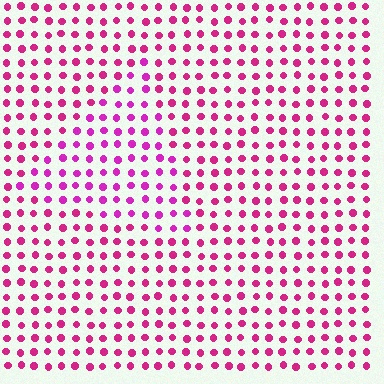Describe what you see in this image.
The image is filled with small magenta elements in a uniform arrangement. A triangle-shaped region is visible where the elements are tinted to a slightly different hue, forming a subtle color boundary.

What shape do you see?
I see a triangle.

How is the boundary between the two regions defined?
The boundary is defined purely by a slight shift in hue (about 19 degrees). Spacing, size, and orientation are identical on both sides.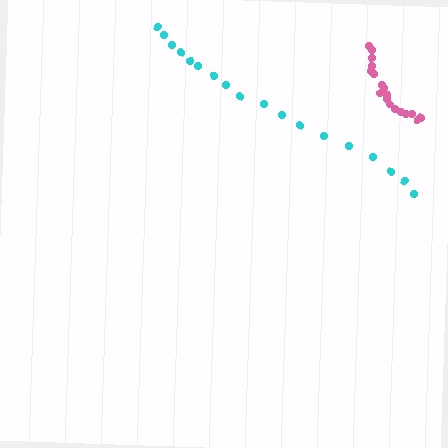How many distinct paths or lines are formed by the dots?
There are 2 distinct paths.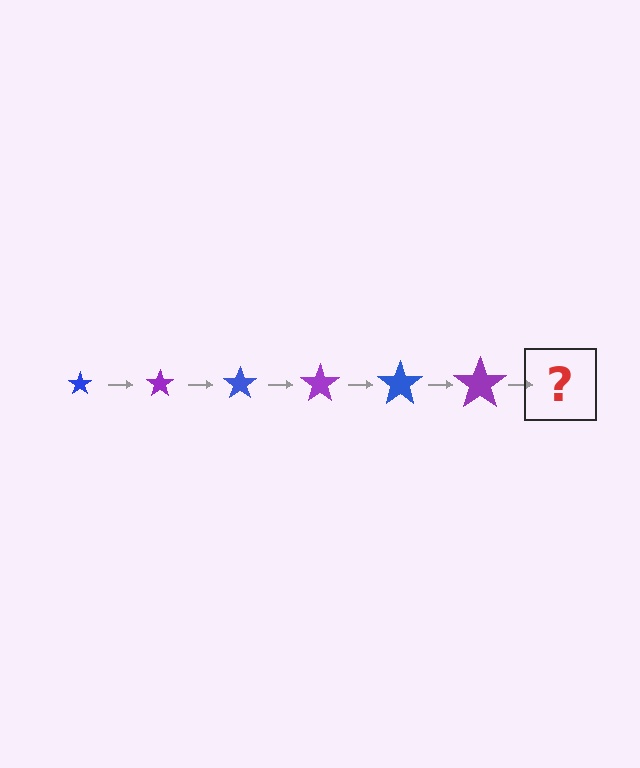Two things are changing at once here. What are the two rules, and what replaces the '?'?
The two rules are that the star grows larger each step and the color cycles through blue and purple. The '?' should be a blue star, larger than the previous one.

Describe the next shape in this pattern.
It should be a blue star, larger than the previous one.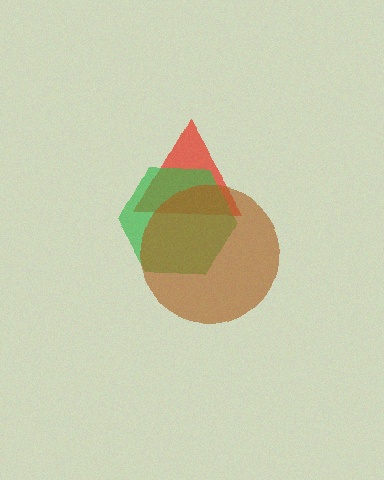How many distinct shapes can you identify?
There are 3 distinct shapes: a red triangle, a green hexagon, a brown circle.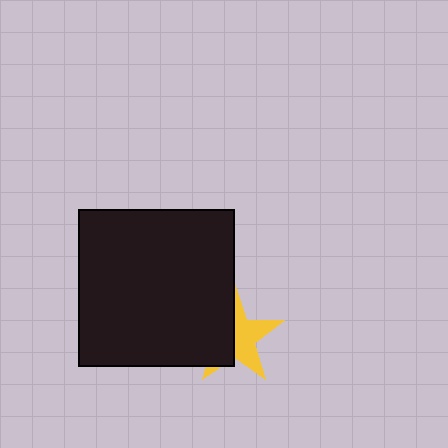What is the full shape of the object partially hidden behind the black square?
The partially hidden object is a yellow star.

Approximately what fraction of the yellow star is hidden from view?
Roughly 50% of the yellow star is hidden behind the black square.